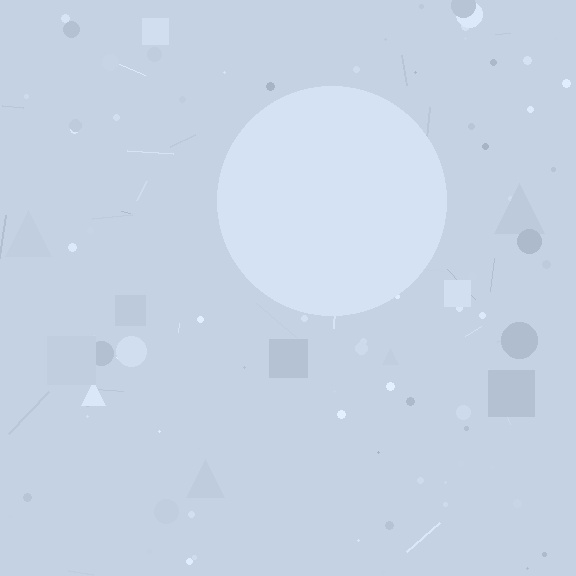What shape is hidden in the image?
A circle is hidden in the image.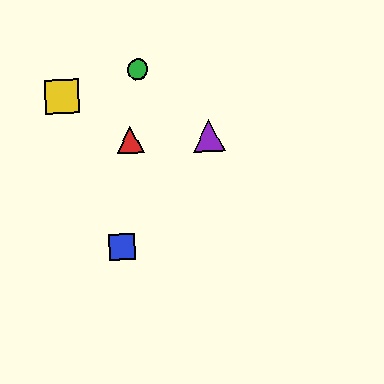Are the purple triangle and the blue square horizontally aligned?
No, the purple triangle is at y≈136 and the blue square is at y≈247.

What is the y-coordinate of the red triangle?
The red triangle is at y≈140.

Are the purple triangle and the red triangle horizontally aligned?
Yes, both are at y≈136.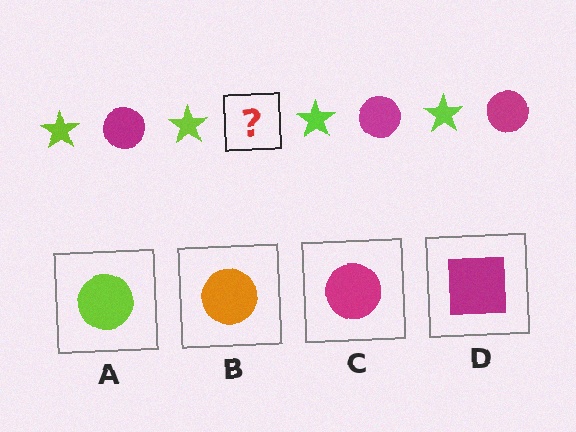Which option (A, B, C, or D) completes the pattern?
C.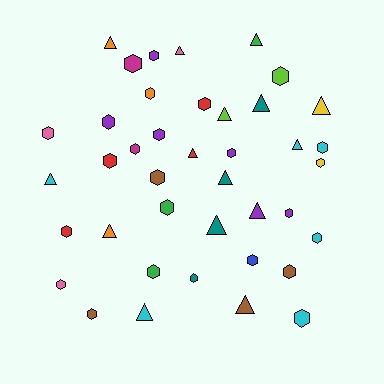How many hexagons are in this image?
There are 25 hexagons.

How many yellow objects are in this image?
There are 2 yellow objects.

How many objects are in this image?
There are 40 objects.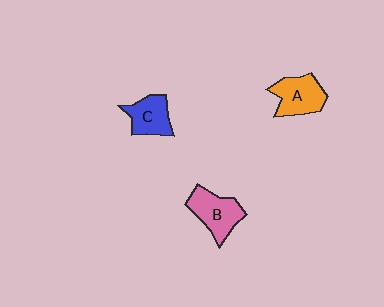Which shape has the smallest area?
Shape C (blue).